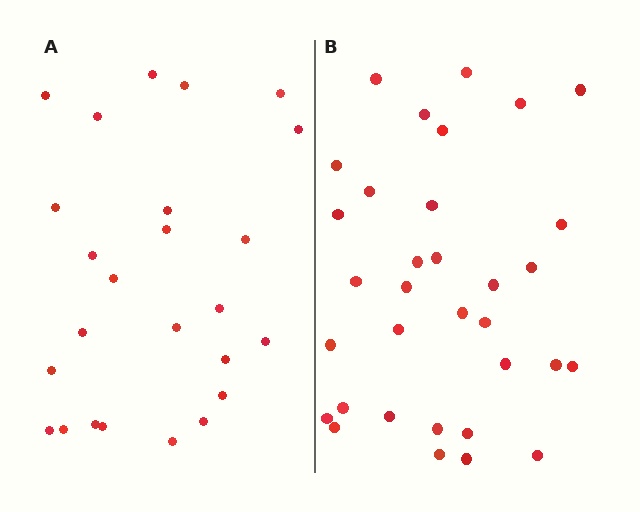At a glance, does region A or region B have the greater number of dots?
Region B (the right region) has more dots.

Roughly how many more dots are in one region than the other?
Region B has roughly 8 or so more dots than region A.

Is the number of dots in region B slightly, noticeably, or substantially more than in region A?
Region B has noticeably more, but not dramatically so. The ratio is roughly 1.3 to 1.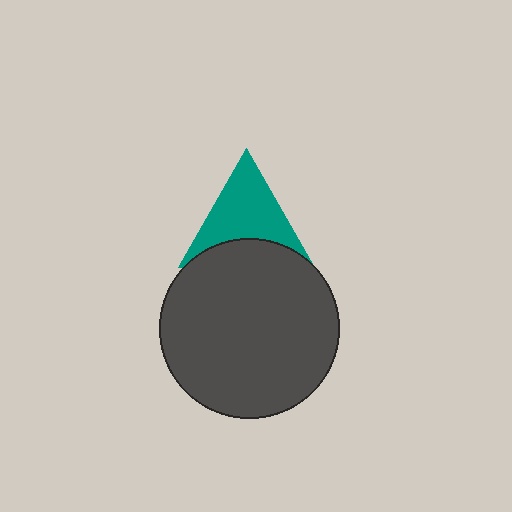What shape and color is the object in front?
The object in front is a dark gray circle.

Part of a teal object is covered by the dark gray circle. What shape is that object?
It is a triangle.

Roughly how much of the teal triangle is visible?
Most of it is visible (roughly 67%).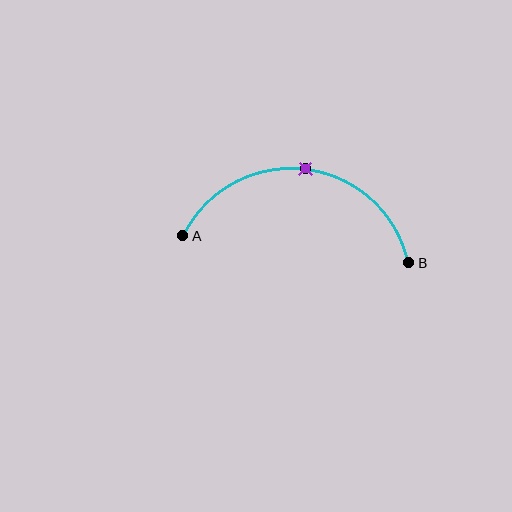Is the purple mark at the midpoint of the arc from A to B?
Yes. The purple mark lies on the arc at equal arc-length from both A and B — it is the arc midpoint.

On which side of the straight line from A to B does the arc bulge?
The arc bulges above the straight line connecting A and B.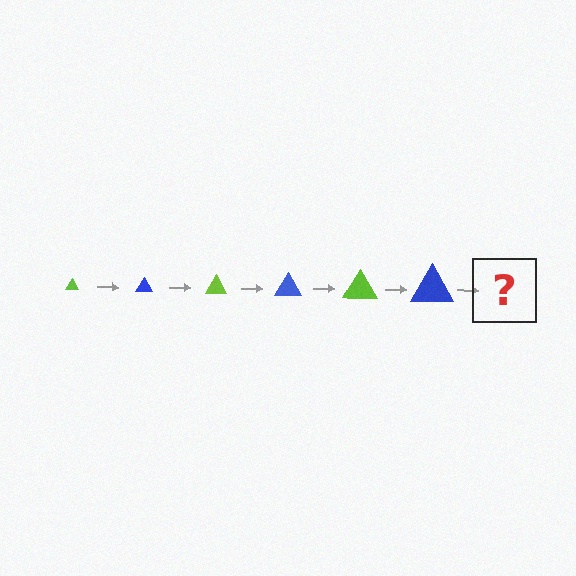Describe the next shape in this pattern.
It should be a lime triangle, larger than the previous one.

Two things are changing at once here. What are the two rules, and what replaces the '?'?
The two rules are that the triangle grows larger each step and the color cycles through lime and blue. The '?' should be a lime triangle, larger than the previous one.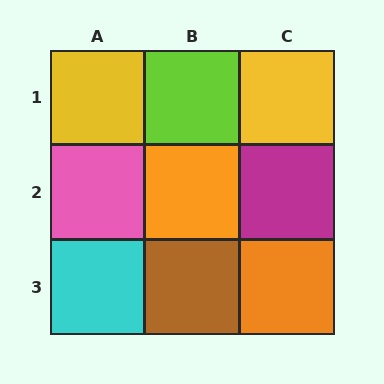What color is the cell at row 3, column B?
Brown.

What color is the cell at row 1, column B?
Lime.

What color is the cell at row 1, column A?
Yellow.